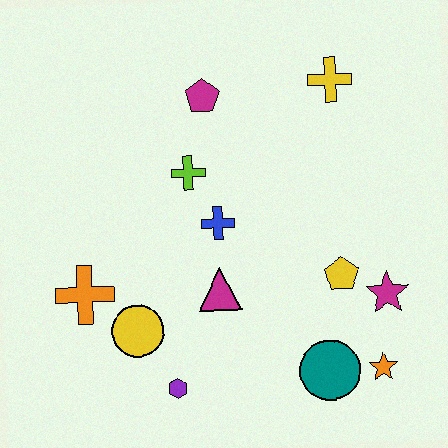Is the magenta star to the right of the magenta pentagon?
Yes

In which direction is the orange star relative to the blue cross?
The orange star is to the right of the blue cross.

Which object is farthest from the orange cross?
The yellow cross is farthest from the orange cross.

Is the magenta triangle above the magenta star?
Yes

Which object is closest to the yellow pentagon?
The magenta star is closest to the yellow pentagon.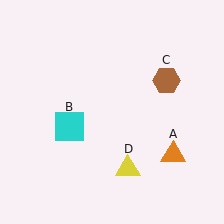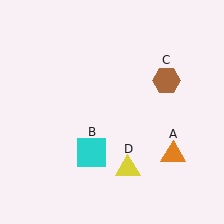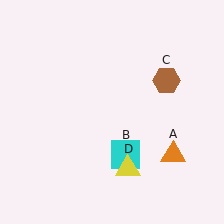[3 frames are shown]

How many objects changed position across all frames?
1 object changed position: cyan square (object B).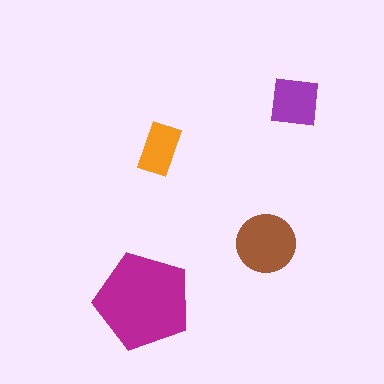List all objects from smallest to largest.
The orange rectangle, the purple square, the brown circle, the magenta pentagon.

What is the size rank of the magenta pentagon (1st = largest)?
1st.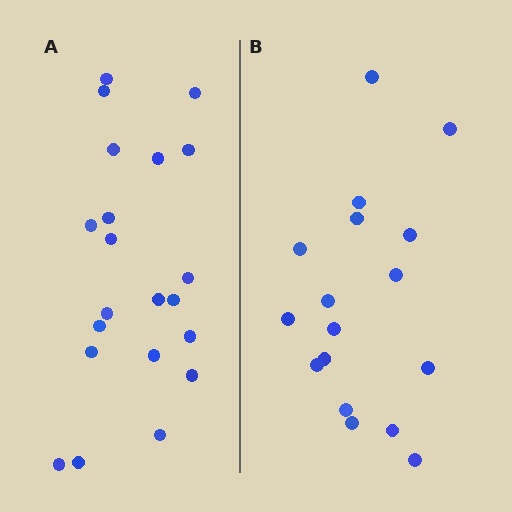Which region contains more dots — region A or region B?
Region A (the left region) has more dots.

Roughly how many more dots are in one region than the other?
Region A has about 4 more dots than region B.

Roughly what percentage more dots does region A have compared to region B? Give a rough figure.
About 25% more.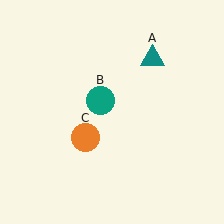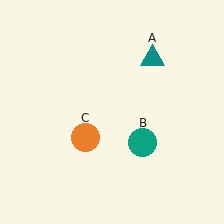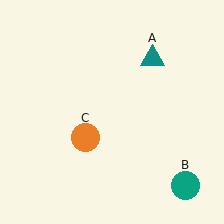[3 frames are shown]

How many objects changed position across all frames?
1 object changed position: teal circle (object B).